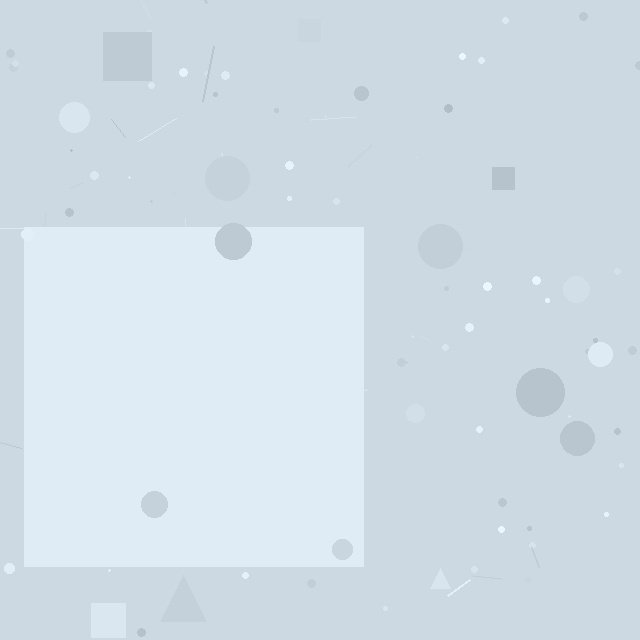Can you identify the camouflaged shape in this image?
The camouflaged shape is a square.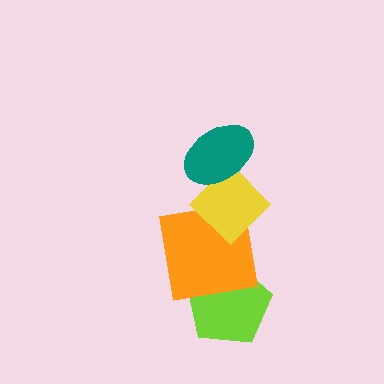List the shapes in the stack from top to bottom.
From top to bottom: the teal ellipse, the yellow diamond, the orange square, the lime pentagon.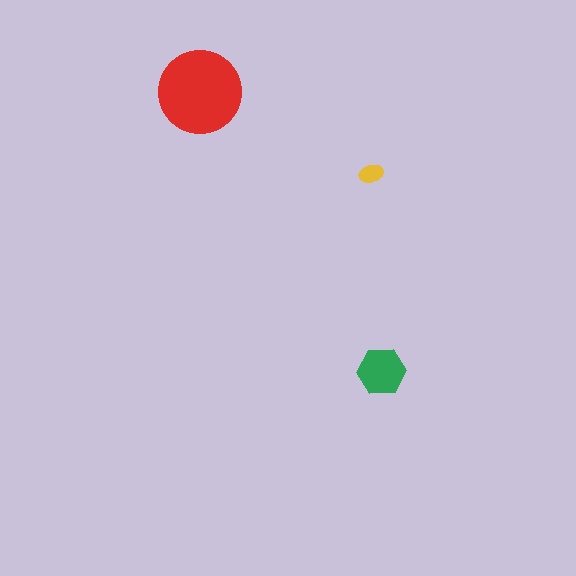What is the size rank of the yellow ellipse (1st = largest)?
3rd.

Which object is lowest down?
The green hexagon is bottommost.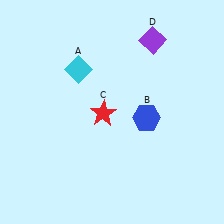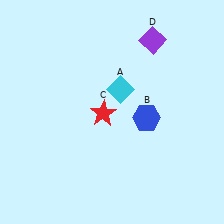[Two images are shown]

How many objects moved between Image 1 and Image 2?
1 object moved between the two images.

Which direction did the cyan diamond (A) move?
The cyan diamond (A) moved right.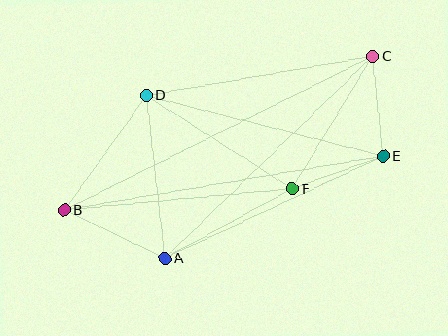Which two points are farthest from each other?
Points B and C are farthest from each other.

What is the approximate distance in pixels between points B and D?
The distance between B and D is approximately 141 pixels.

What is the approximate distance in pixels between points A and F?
The distance between A and F is approximately 145 pixels.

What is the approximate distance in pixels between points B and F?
The distance between B and F is approximately 229 pixels.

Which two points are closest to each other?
Points E and F are closest to each other.